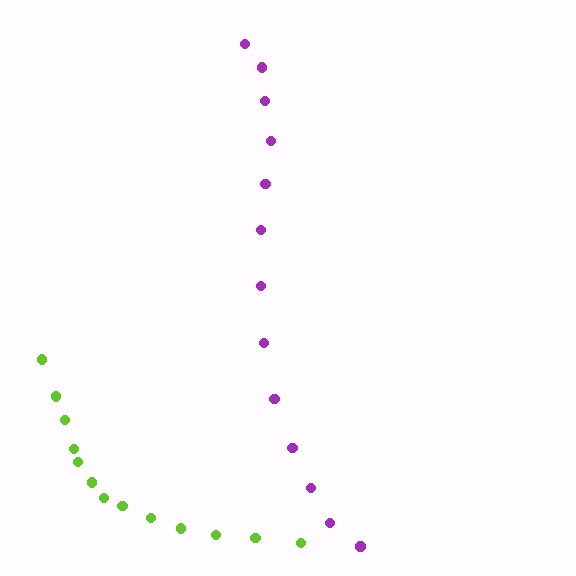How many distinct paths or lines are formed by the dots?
There are 2 distinct paths.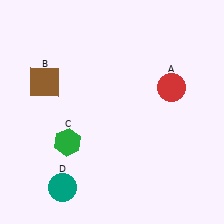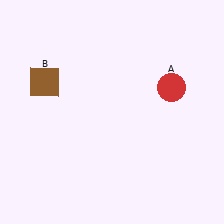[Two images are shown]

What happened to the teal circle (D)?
The teal circle (D) was removed in Image 2. It was in the bottom-left area of Image 1.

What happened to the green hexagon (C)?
The green hexagon (C) was removed in Image 2. It was in the bottom-left area of Image 1.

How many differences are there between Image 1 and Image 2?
There are 2 differences between the two images.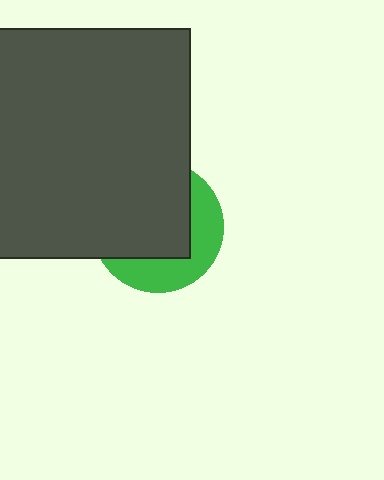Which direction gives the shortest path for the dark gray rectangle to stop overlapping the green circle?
Moving toward the upper-left gives the shortest separation.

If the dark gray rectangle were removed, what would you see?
You would see the complete green circle.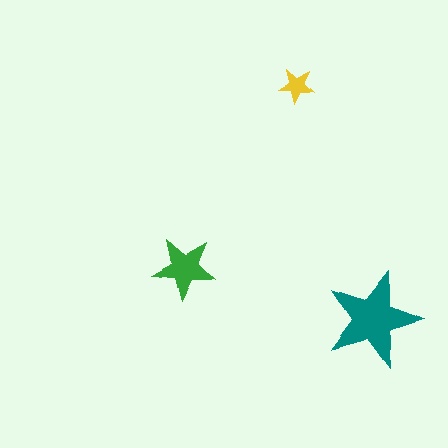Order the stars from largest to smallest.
the teal one, the green one, the yellow one.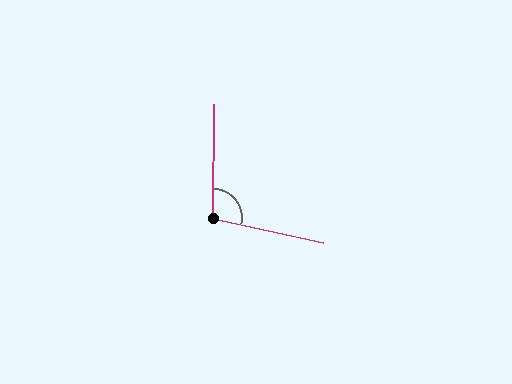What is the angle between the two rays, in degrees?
Approximately 102 degrees.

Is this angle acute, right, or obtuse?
It is obtuse.